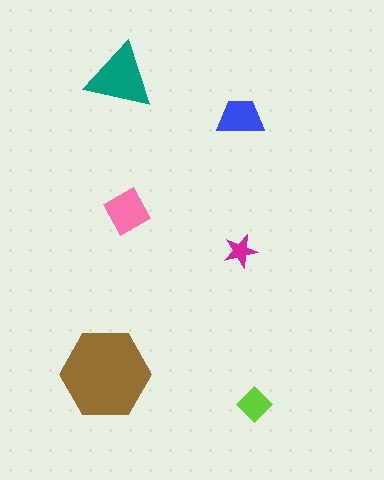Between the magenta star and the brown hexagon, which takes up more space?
The brown hexagon.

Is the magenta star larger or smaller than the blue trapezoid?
Smaller.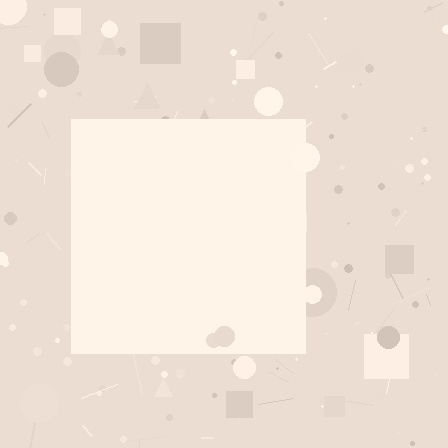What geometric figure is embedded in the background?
A square is embedded in the background.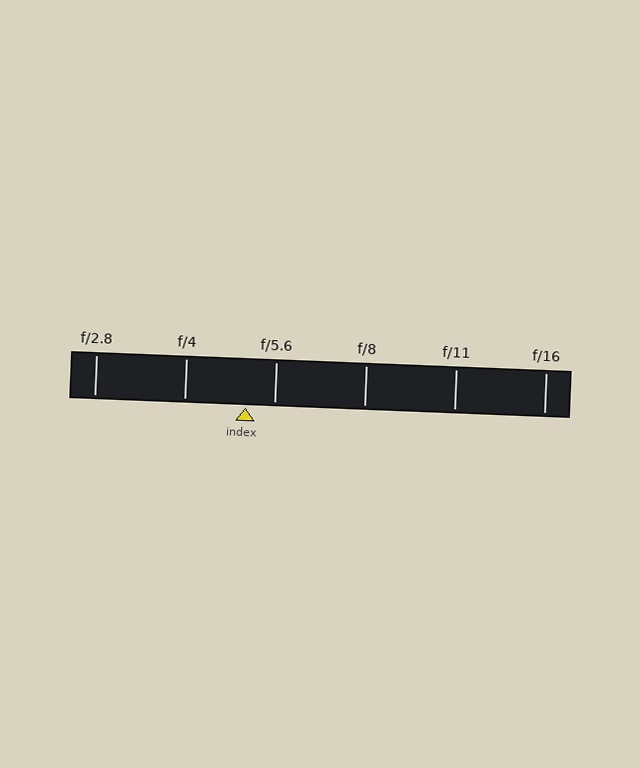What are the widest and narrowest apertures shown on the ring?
The widest aperture shown is f/2.8 and the narrowest is f/16.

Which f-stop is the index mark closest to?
The index mark is closest to f/5.6.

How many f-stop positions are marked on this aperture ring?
There are 6 f-stop positions marked.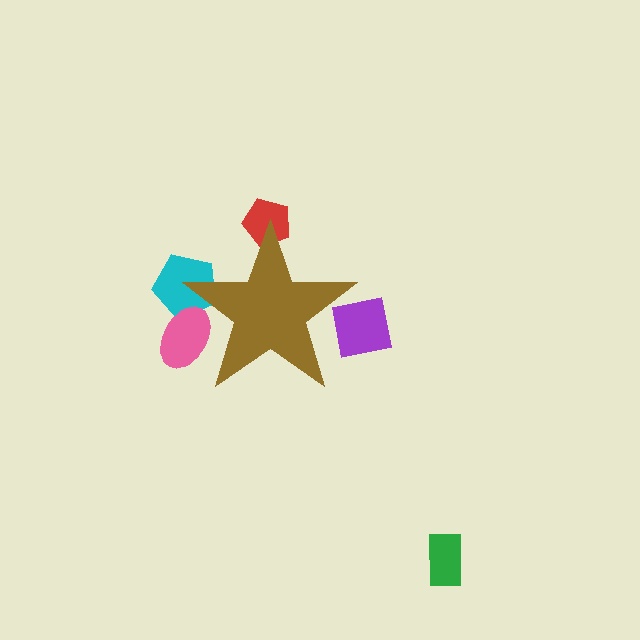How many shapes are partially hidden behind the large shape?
4 shapes are partially hidden.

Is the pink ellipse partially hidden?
Yes, the pink ellipse is partially hidden behind the brown star.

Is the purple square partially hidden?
Yes, the purple square is partially hidden behind the brown star.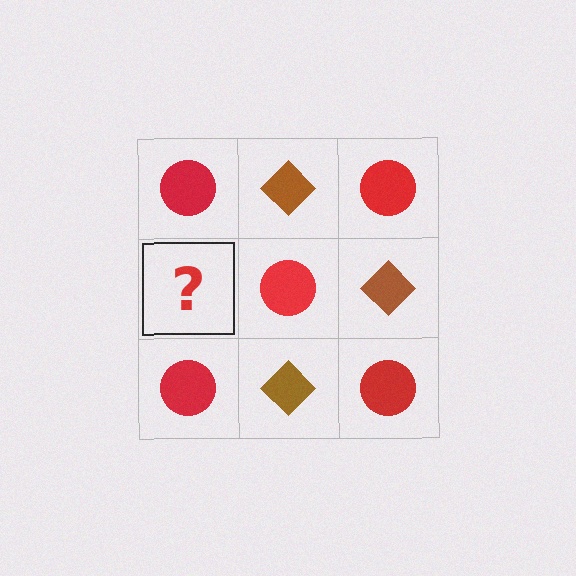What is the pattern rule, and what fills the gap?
The rule is that it alternates red circle and brown diamond in a checkerboard pattern. The gap should be filled with a brown diamond.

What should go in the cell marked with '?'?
The missing cell should contain a brown diamond.